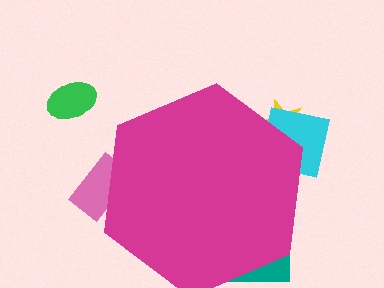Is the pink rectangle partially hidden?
Yes, the pink rectangle is partially hidden behind the magenta hexagon.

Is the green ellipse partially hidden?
No, the green ellipse is fully visible.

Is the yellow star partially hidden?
Yes, the yellow star is partially hidden behind the magenta hexagon.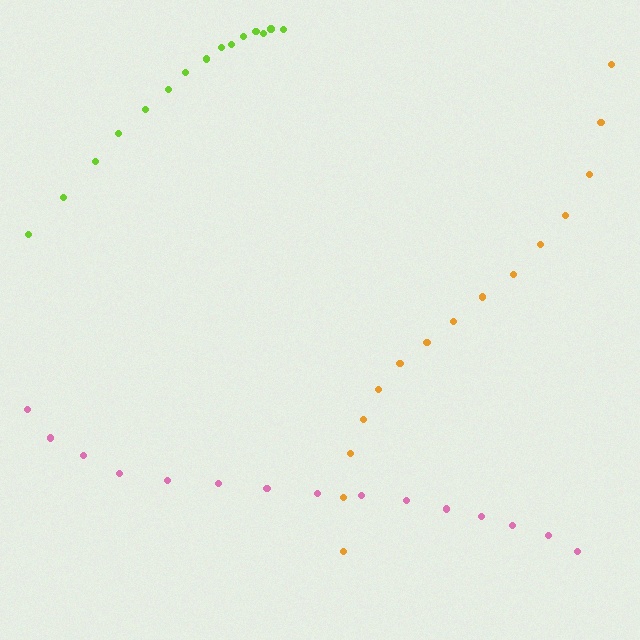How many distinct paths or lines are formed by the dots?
There are 3 distinct paths.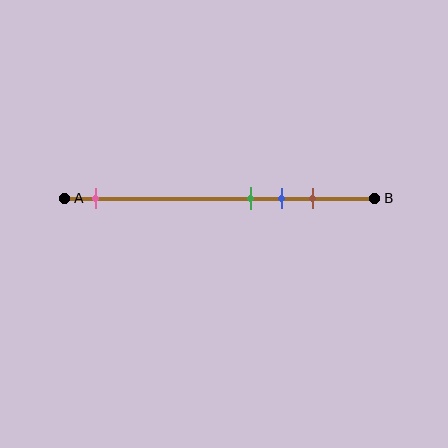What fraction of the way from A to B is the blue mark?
The blue mark is approximately 70% (0.7) of the way from A to B.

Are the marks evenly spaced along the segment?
No, the marks are not evenly spaced.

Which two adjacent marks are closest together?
The green and blue marks are the closest adjacent pair.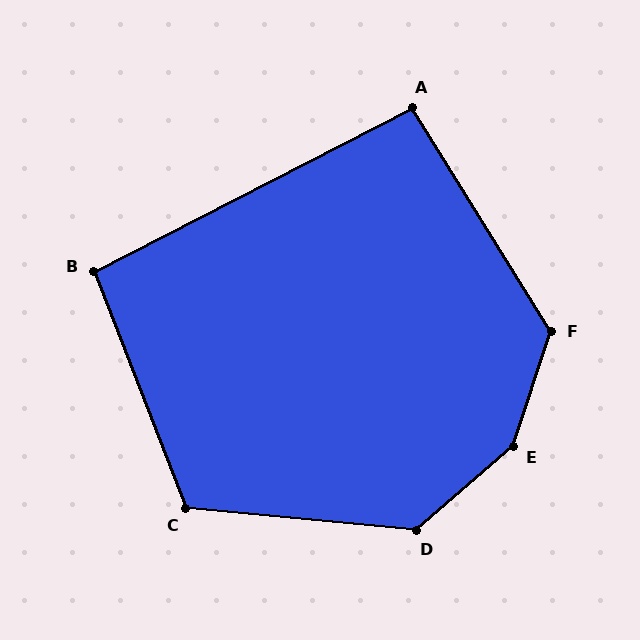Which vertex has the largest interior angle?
E, at approximately 149 degrees.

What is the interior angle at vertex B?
Approximately 96 degrees (obtuse).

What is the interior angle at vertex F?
Approximately 130 degrees (obtuse).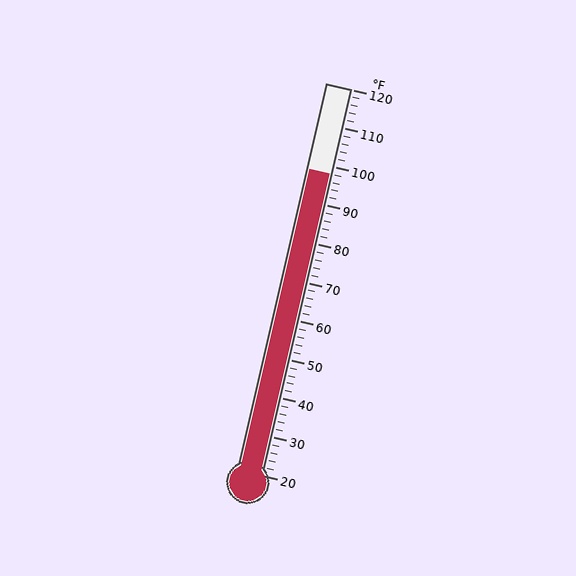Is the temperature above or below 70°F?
The temperature is above 70°F.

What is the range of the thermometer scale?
The thermometer scale ranges from 20°F to 120°F.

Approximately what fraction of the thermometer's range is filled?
The thermometer is filled to approximately 80% of its range.